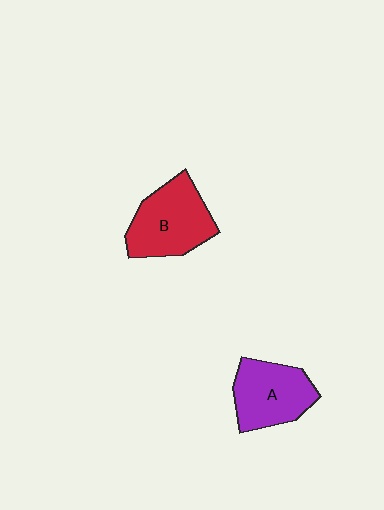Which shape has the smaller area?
Shape A (purple).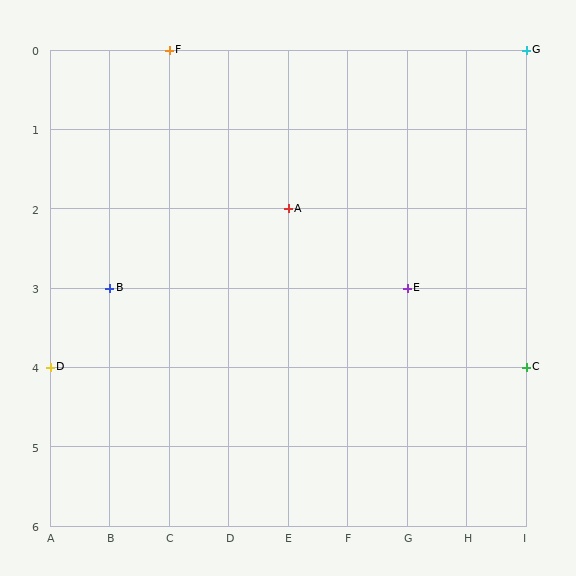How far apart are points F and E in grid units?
Points F and E are 4 columns and 3 rows apart (about 5.0 grid units diagonally).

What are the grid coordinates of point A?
Point A is at grid coordinates (E, 2).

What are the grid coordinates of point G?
Point G is at grid coordinates (I, 0).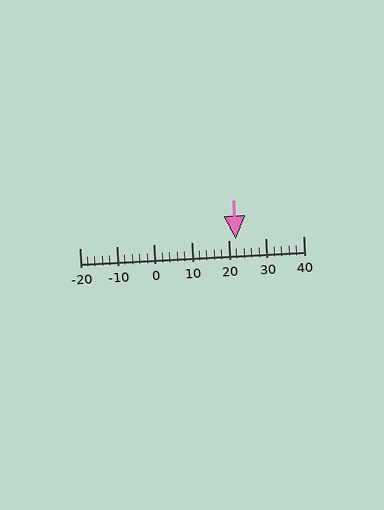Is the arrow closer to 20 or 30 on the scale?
The arrow is closer to 20.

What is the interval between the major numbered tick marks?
The major tick marks are spaced 10 units apart.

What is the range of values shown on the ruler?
The ruler shows values from -20 to 40.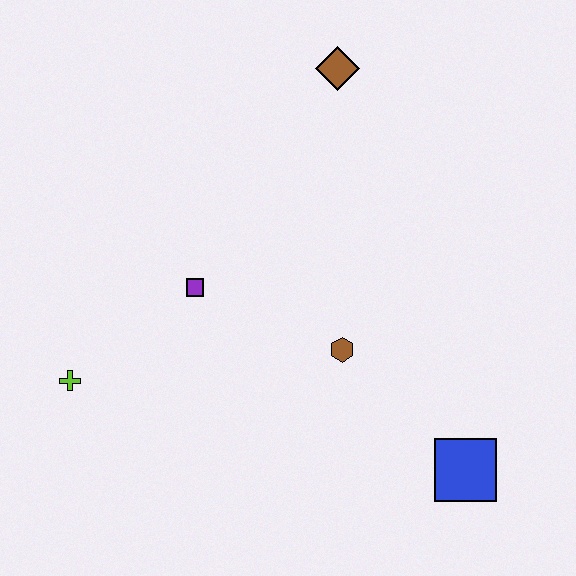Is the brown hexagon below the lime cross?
No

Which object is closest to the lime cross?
The purple square is closest to the lime cross.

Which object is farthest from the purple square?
The blue square is farthest from the purple square.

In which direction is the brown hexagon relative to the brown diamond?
The brown hexagon is below the brown diamond.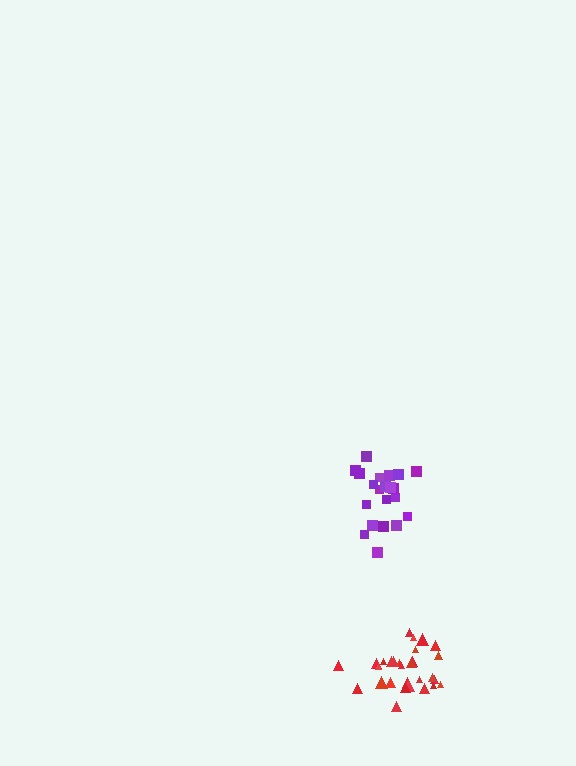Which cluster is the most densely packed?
Red.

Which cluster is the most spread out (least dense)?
Purple.